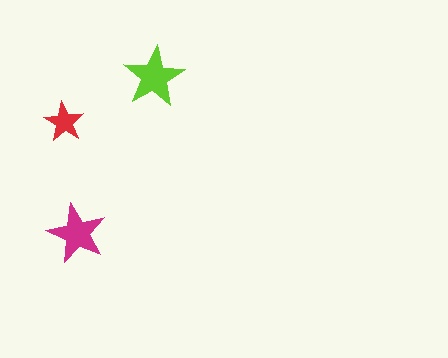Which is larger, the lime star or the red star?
The lime one.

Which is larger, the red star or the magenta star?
The magenta one.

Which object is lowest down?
The magenta star is bottommost.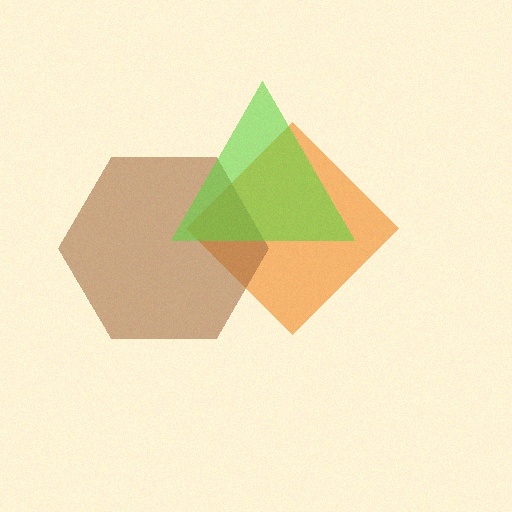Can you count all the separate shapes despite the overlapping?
Yes, there are 3 separate shapes.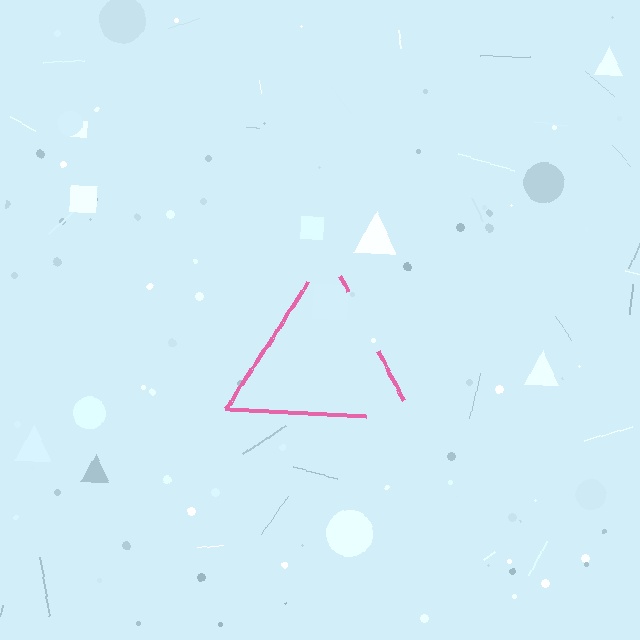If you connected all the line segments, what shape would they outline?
They would outline a triangle.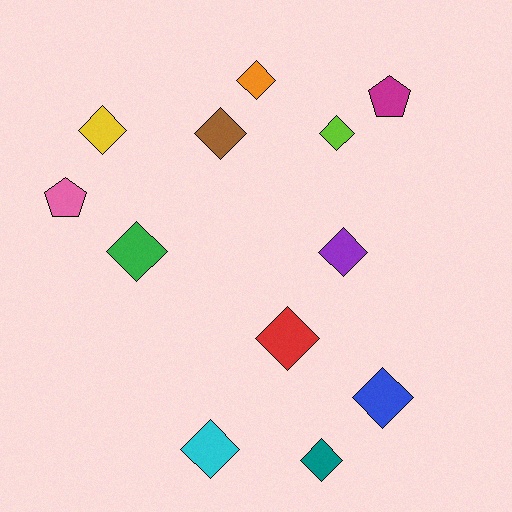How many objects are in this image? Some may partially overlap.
There are 12 objects.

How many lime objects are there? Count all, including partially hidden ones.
There is 1 lime object.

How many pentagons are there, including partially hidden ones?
There are 2 pentagons.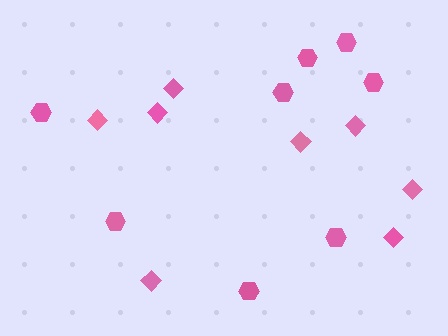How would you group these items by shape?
There are 2 groups: one group of diamonds (8) and one group of hexagons (8).